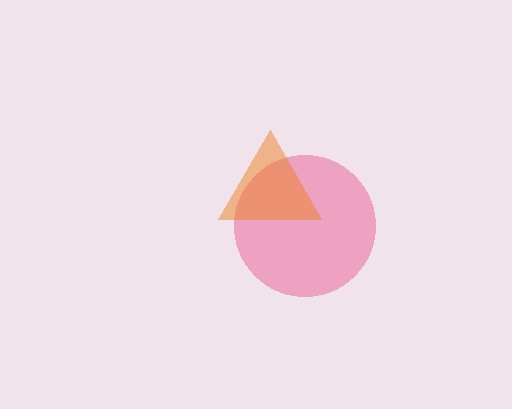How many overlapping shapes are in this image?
There are 2 overlapping shapes in the image.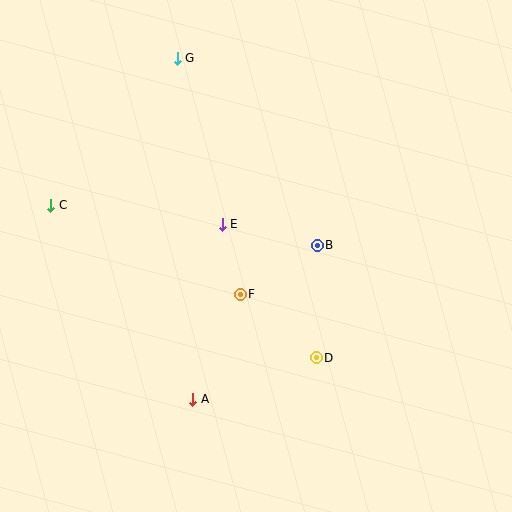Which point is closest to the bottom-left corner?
Point A is closest to the bottom-left corner.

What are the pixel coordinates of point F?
Point F is at (240, 294).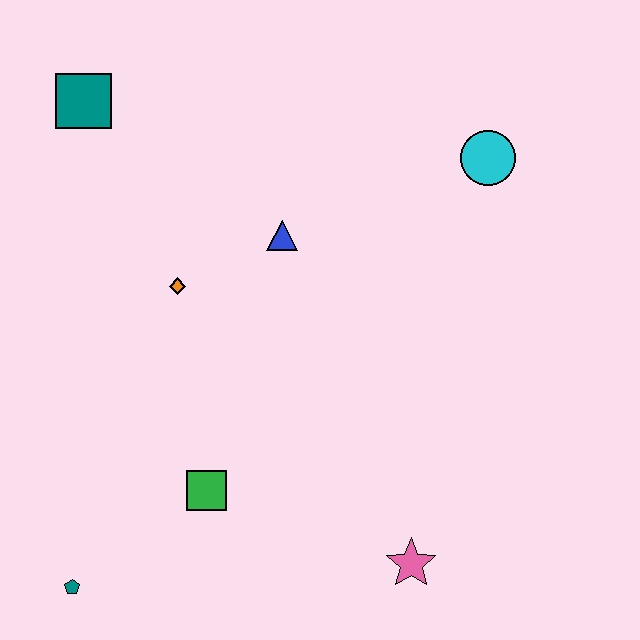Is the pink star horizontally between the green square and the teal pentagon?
No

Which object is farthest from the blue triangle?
The teal pentagon is farthest from the blue triangle.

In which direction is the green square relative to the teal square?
The green square is below the teal square.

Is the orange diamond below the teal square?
Yes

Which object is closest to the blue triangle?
The orange diamond is closest to the blue triangle.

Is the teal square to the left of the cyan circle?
Yes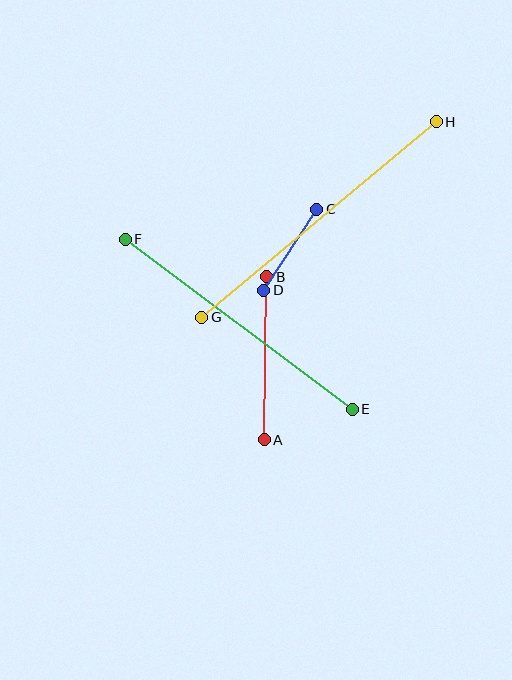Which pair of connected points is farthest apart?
Points G and H are farthest apart.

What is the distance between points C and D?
The distance is approximately 97 pixels.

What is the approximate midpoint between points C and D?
The midpoint is at approximately (290, 250) pixels.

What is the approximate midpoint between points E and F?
The midpoint is at approximately (239, 324) pixels.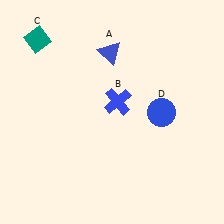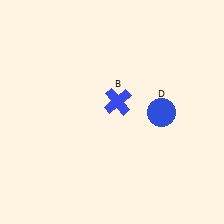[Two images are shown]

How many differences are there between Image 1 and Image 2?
There are 2 differences between the two images.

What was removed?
The teal diamond (C), the blue triangle (A) were removed in Image 2.